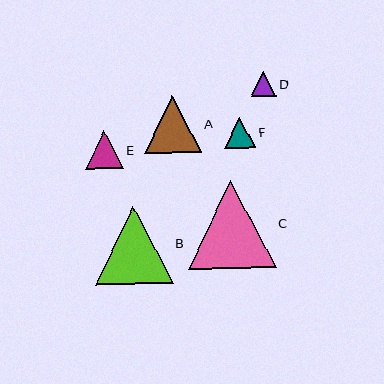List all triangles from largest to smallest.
From largest to smallest: C, B, A, E, F, D.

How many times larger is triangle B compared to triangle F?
Triangle B is approximately 2.5 times the size of triangle F.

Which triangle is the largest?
Triangle C is the largest with a size of approximately 88 pixels.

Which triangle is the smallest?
Triangle D is the smallest with a size of approximately 25 pixels.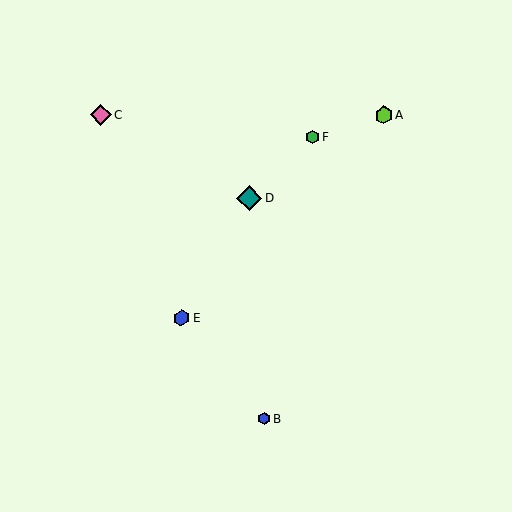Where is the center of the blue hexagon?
The center of the blue hexagon is at (182, 318).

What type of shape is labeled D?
Shape D is a teal diamond.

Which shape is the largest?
The teal diamond (labeled D) is the largest.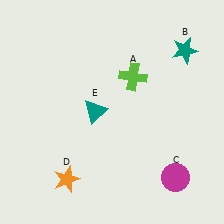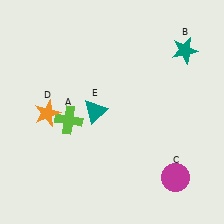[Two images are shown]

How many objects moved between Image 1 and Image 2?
2 objects moved between the two images.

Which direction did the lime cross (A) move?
The lime cross (A) moved left.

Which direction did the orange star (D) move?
The orange star (D) moved up.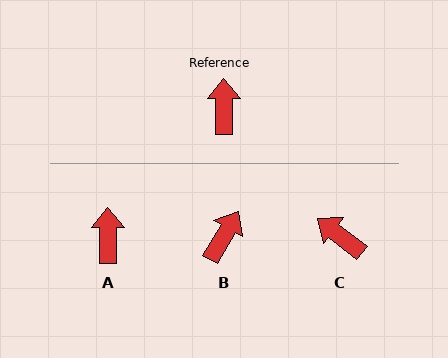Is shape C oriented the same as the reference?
No, it is off by about 52 degrees.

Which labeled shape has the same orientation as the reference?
A.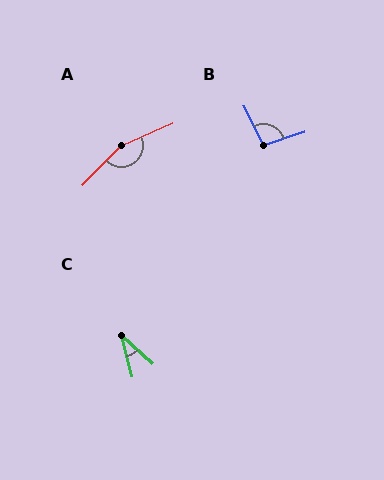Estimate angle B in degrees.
Approximately 98 degrees.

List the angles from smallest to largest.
C (33°), B (98°), A (158°).